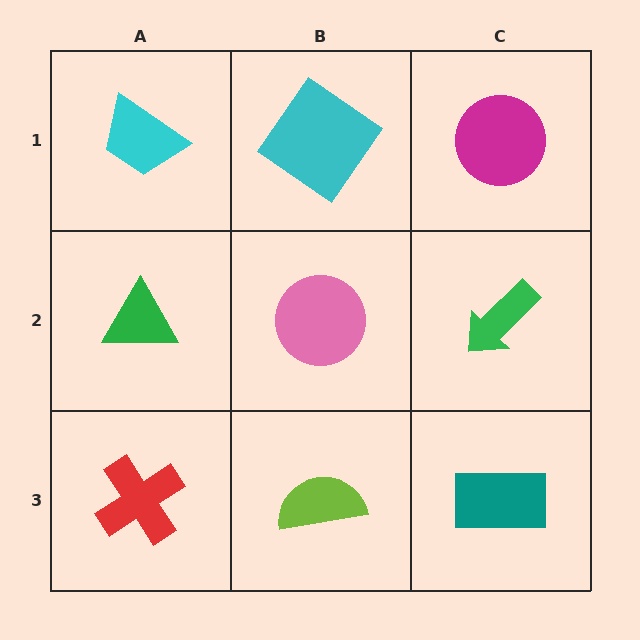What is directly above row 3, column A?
A green triangle.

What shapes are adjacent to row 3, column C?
A green arrow (row 2, column C), a lime semicircle (row 3, column B).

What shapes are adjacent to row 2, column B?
A cyan diamond (row 1, column B), a lime semicircle (row 3, column B), a green triangle (row 2, column A), a green arrow (row 2, column C).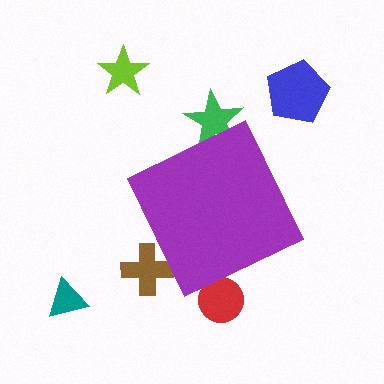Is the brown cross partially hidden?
Yes, the brown cross is partially hidden behind the purple diamond.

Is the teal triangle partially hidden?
No, the teal triangle is fully visible.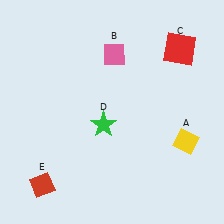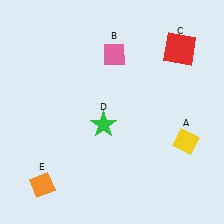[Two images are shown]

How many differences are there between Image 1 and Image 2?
There is 1 difference between the two images.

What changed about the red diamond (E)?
In Image 1, E is red. In Image 2, it changed to orange.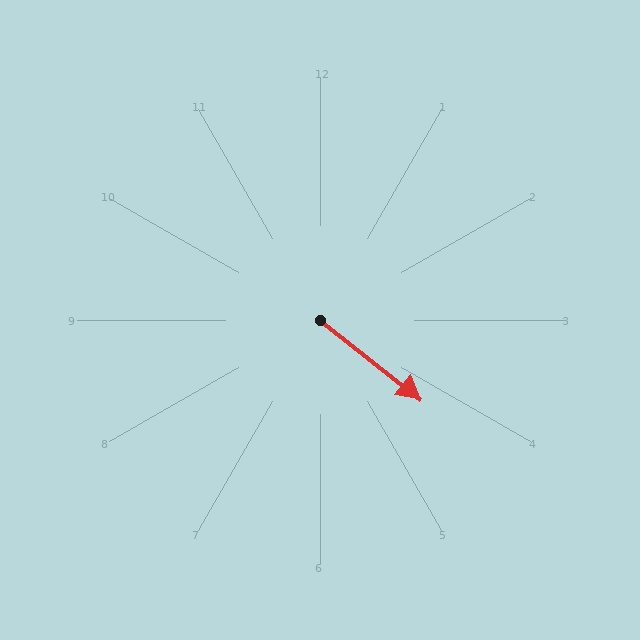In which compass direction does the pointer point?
Southeast.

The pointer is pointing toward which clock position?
Roughly 4 o'clock.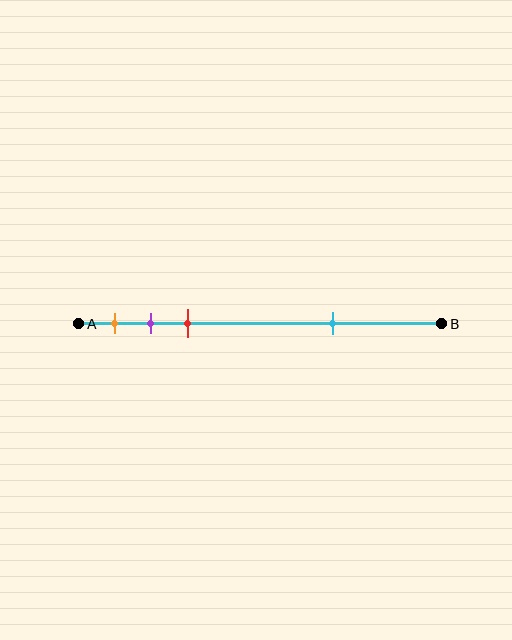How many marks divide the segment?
There are 4 marks dividing the segment.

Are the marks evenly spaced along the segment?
No, the marks are not evenly spaced.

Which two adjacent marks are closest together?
The purple and red marks are the closest adjacent pair.